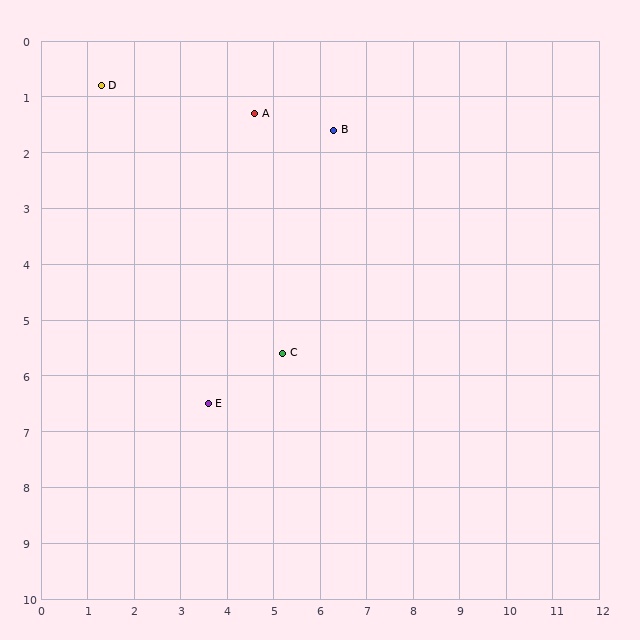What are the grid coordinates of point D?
Point D is at approximately (1.3, 0.8).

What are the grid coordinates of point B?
Point B is at approximately (6.3, 1.6).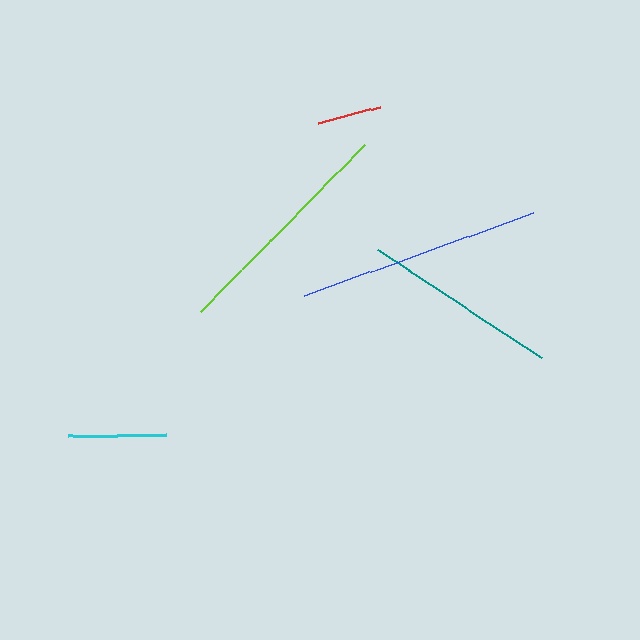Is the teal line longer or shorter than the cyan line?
The teal line is longer than the cyan line.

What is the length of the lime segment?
The lime segment is approximately 233 pixels long.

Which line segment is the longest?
The blue line is the longest at approximately 243 pixels.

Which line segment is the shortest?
The red line is the shortest at approximately 64 pixels.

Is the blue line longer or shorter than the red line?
The blue line is longer than the red line.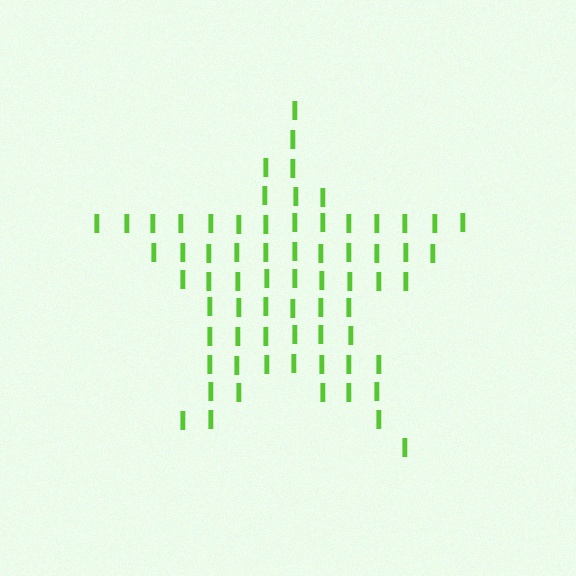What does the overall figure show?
The overall figure shows a star.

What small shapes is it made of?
It is made of small letter I's.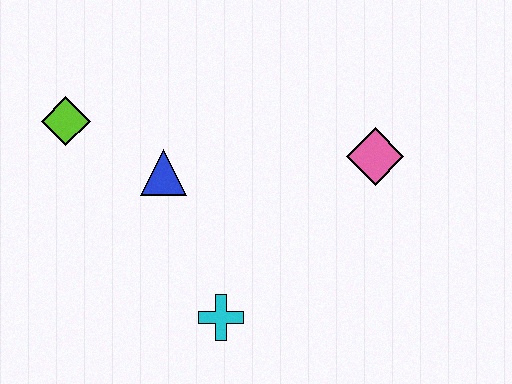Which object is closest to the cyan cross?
The blue triangle is closest to the cyan cross.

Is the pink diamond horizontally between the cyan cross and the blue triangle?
No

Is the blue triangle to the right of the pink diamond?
No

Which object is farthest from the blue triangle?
The pink diamond is farthest from the blue triangle.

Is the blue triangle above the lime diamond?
No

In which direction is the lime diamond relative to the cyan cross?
The lime diamond is above the cyan cross.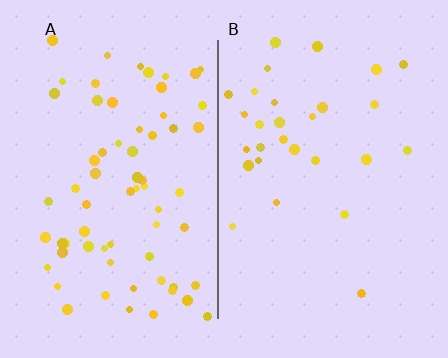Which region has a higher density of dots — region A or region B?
A (the left).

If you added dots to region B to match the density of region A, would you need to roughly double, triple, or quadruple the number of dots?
Approximately double.